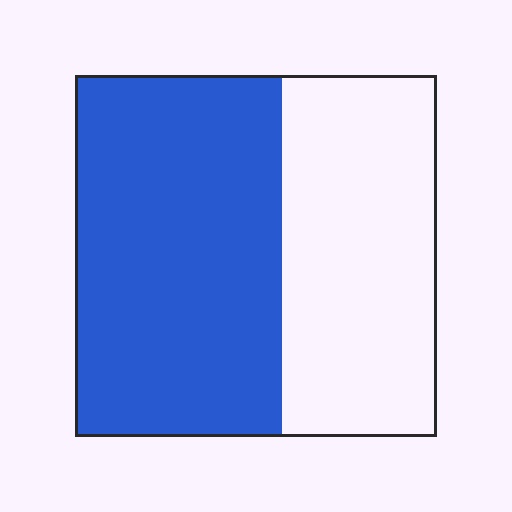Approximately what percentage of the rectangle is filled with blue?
Approximately 55%.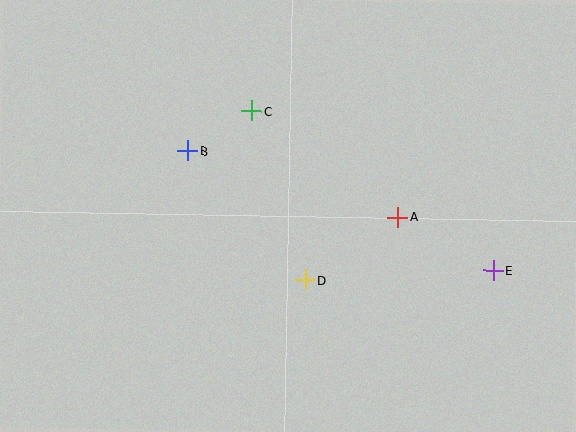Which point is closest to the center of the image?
Point D at (305, 280) is closest to the center.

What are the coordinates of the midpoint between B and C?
The midpoint between B and C is at (220, 131).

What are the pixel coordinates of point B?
Point B is at (188, 151).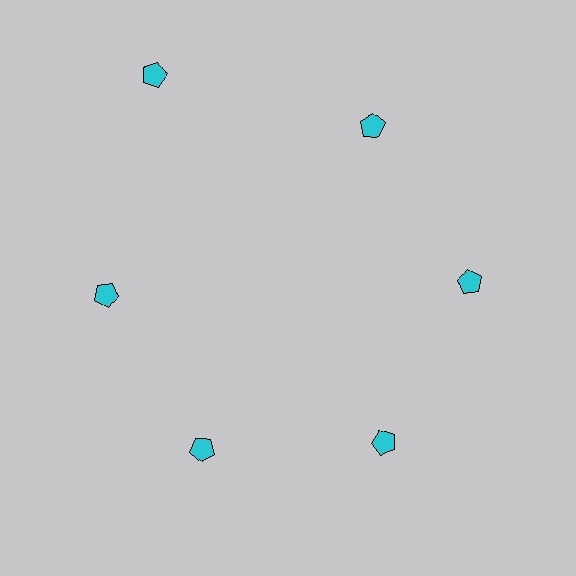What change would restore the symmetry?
The symmetry would be restored by moving it inward, back onto the ring so that all 6 pentagons sit at equal angles and equal distance from the center.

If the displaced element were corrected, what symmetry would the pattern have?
It would have 6-fold rotational symmetry — the pattern would map onto itself every 60 degrees.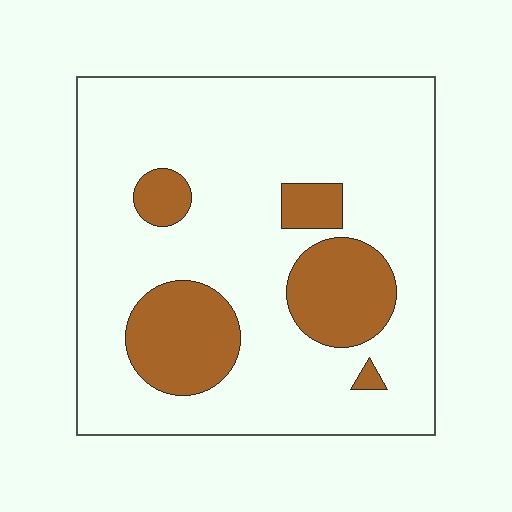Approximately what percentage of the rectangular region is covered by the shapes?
Approximately 20%.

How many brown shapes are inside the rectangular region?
5.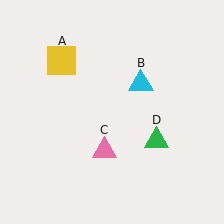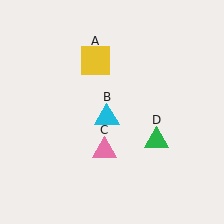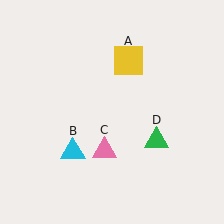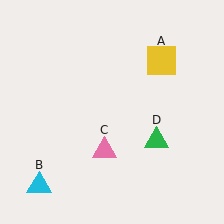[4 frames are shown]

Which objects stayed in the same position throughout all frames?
Pink triangle (object C) and green triangle (object D) remained stationary.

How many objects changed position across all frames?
2 objects changed position: yellow square (object A), cyan triangle (object B).